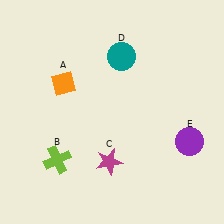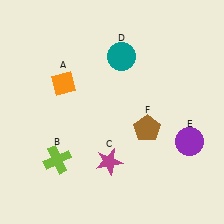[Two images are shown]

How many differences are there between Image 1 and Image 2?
There is 1 difference between the two images.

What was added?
A brown pentagon (F) was added in Image 2.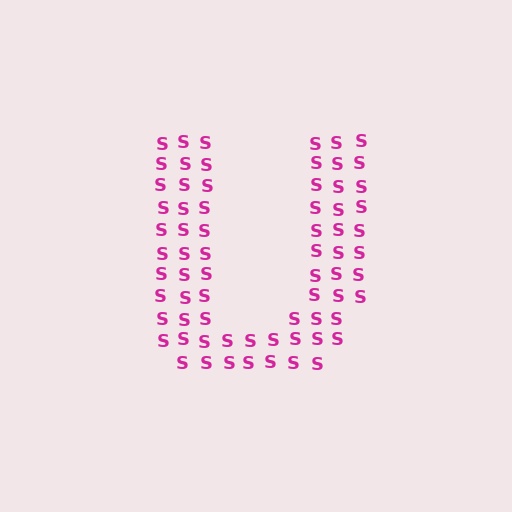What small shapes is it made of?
It is made of small letter S's.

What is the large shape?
The large shape is the letter U.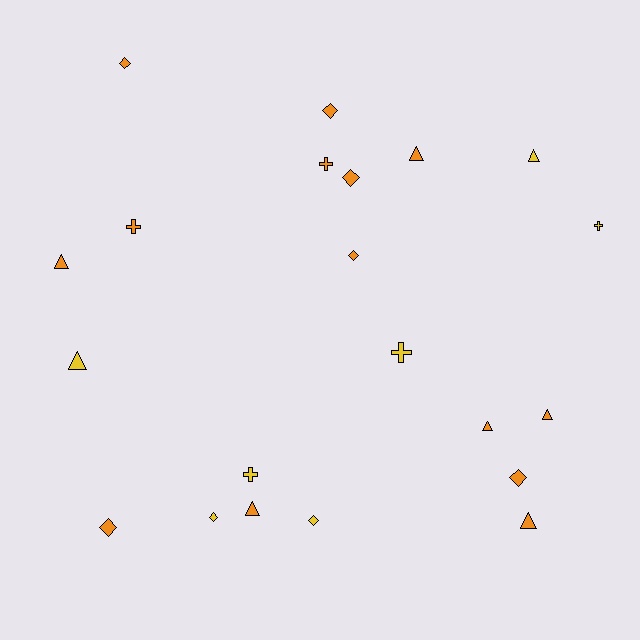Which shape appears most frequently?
Diamond, with 8 objects.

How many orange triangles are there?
There are 6 orange triangles.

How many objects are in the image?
There are 21 objects.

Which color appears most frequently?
Orange, with 14 objects.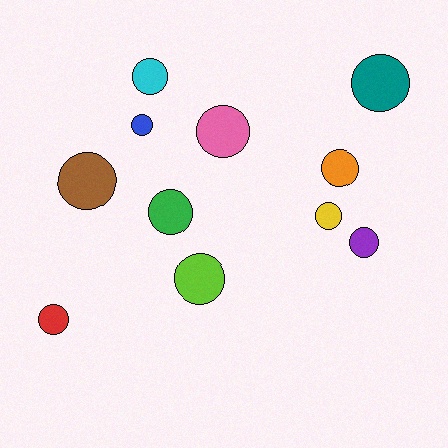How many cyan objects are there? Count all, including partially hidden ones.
There is 1 cyan object.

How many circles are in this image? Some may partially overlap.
There are 11 circles.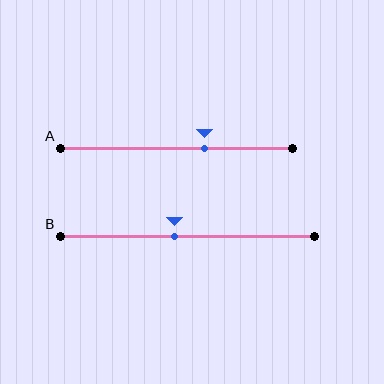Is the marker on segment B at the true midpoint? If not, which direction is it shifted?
No, the marker on segment B is shifted to the left by about 5% of the segment length.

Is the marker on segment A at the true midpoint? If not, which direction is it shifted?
No, the marker on segment A is shifted to the right by about 12% of the segment length.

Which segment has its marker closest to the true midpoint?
Segment B has its marker closest to the true midpoint.